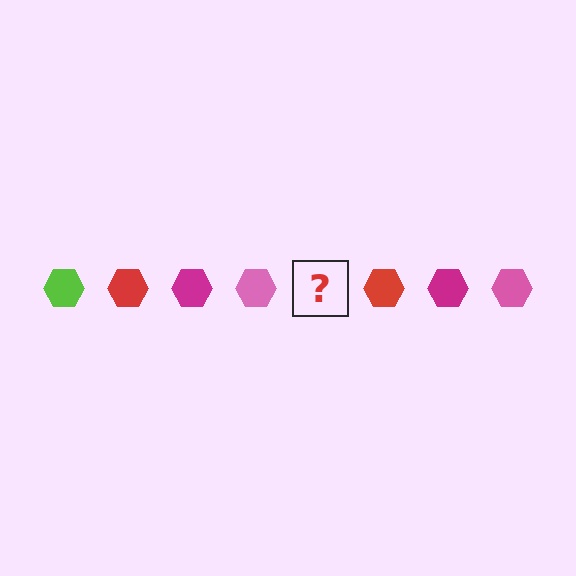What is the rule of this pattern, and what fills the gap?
The rule is that the pattern cycles through lime, red, magenta, pink hexagons. The gap should be filled with a lime hexagon.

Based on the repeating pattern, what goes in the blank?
The blank should be a lime hexagon.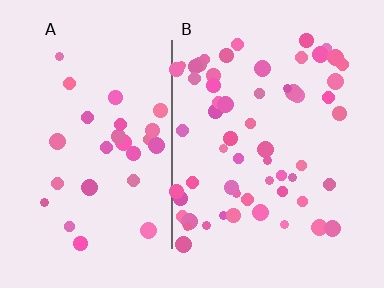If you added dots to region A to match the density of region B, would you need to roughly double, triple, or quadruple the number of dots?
Approximately double.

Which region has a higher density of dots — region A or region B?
B (the right).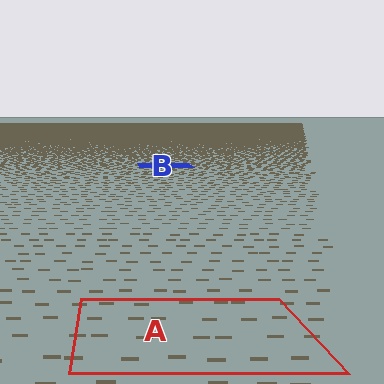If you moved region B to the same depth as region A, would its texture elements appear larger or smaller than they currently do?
They would appear larger. At a closer depth, the same texture elements are projected at a bigger on-screen size.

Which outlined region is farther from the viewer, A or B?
Region B is farther from the viewer — the texture elements inside it appear smaller and more densely packed.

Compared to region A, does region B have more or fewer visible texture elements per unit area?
Region B has more texture elements per unit area — they are packed more densely because it is farther away.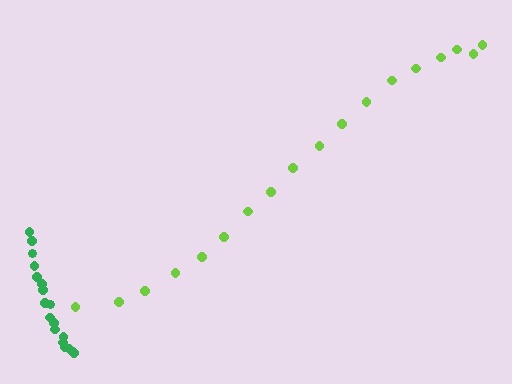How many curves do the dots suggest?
There are 2 distinct paths.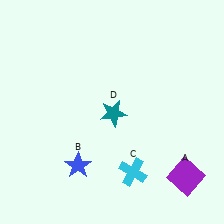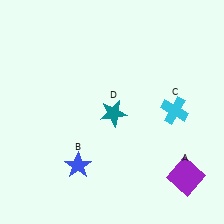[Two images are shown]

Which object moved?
The cyan cross (C) moved up.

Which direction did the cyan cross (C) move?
The cyan cross (C) moved up.